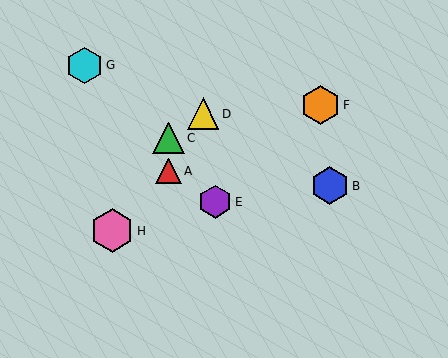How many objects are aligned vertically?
2 objects (A, C) are aligned vertically.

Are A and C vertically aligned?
Yes, both are at x≈169.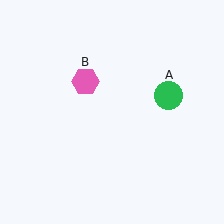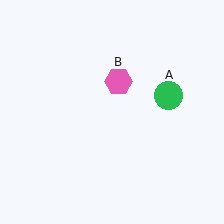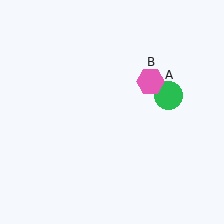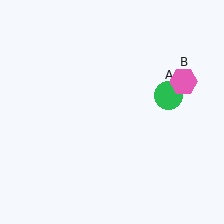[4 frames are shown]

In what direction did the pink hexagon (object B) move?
The pink hexagon (object B) moved right.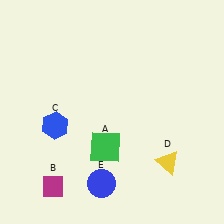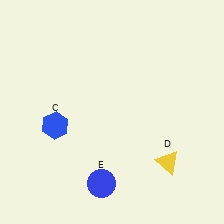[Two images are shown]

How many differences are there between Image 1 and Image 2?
There are 2 differences between the two images.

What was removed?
The magenta diamond (B), the green square (A) were removed in Image 2.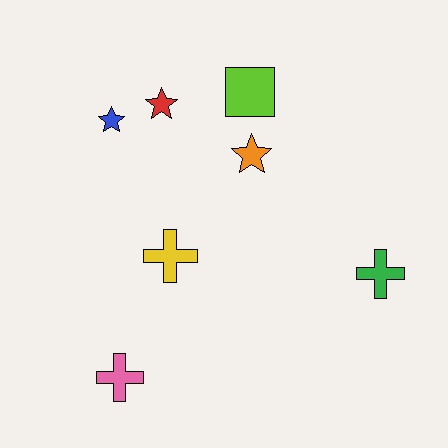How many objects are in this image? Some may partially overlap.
There are 7 objects.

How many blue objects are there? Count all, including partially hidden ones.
There is 1 blue object.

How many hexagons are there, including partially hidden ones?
There are no hexagons.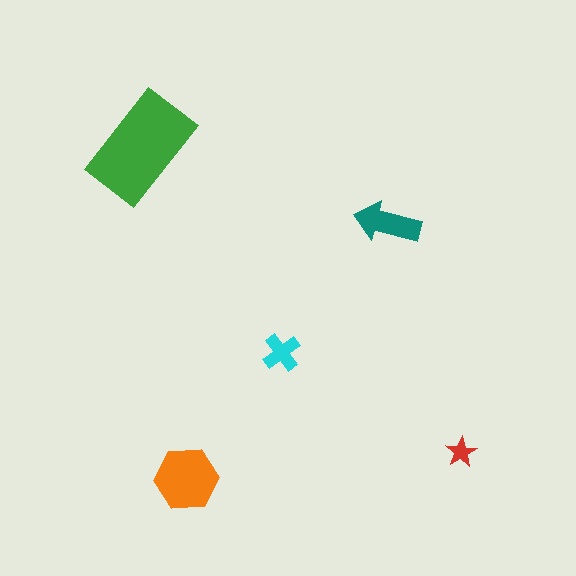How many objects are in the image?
There are 5 objects in the image.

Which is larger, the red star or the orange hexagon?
The orange hexagon.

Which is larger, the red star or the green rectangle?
The green rectangle.